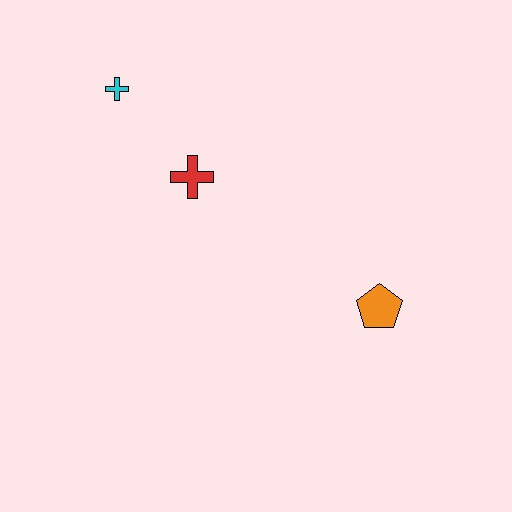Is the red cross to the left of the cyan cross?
No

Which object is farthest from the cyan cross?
The orange pentagon is farthest from the cyan cross.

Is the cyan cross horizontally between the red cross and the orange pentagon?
No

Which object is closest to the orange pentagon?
The red cross is closest to the orange pentagon.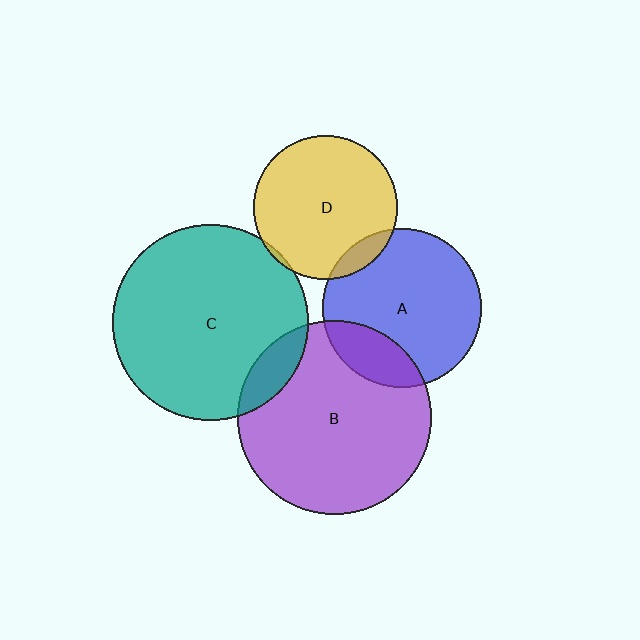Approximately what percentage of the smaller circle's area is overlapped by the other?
Approximately 10%.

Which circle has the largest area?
Circle C (teal).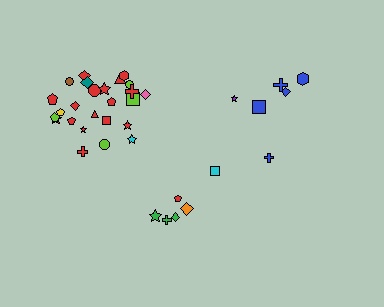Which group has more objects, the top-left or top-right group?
The top-left group.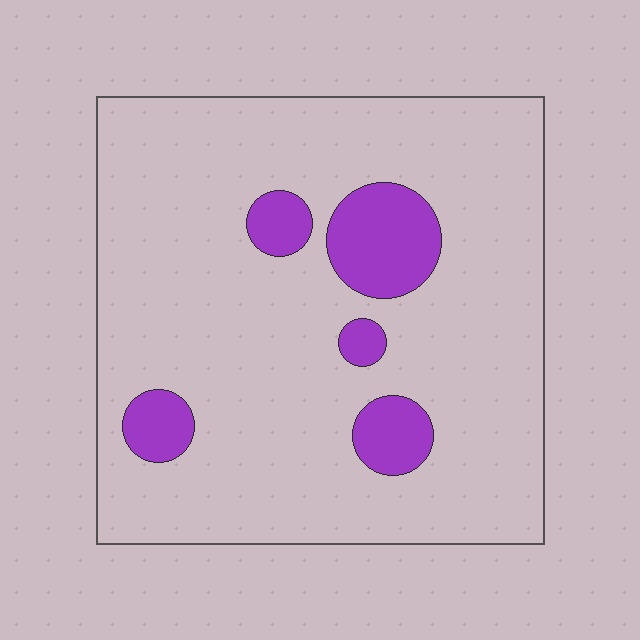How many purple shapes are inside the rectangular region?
5.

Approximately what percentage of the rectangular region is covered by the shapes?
Approximately 15%.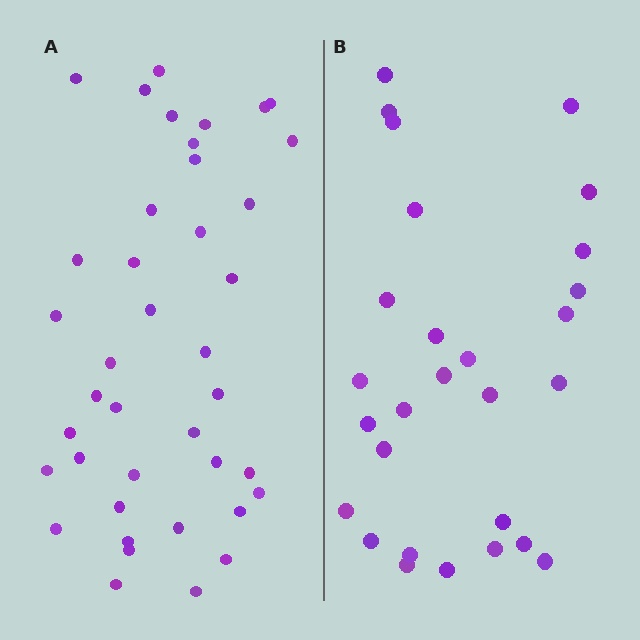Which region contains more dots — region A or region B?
Region A (the left region) has more dots.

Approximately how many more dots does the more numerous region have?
Region A has roughly 12 or so more dots than region B.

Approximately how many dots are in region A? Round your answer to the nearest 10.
About 40 dots.